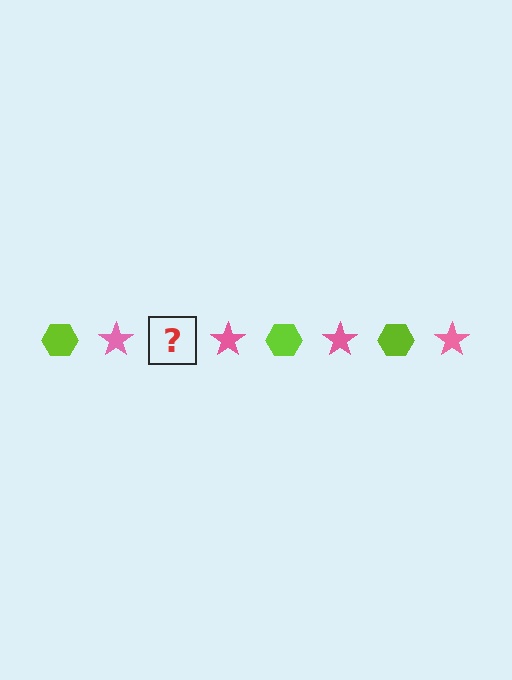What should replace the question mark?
The question mark should be replaced with a lime hexagon.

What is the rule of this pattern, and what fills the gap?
The rule is that the pattern alternates between lime hexagon and pink star. The gap should be filled with a lime hexagon.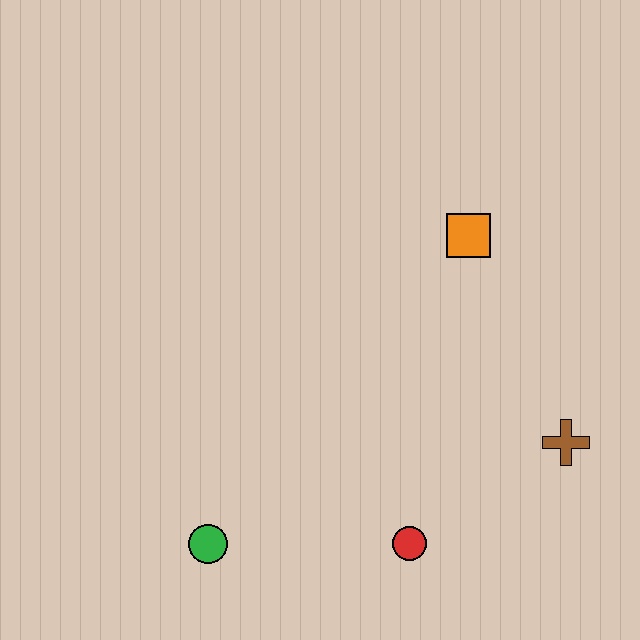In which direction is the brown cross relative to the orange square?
The brown cross is below the orange square.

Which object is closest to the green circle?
The red circle is closest to the green circle.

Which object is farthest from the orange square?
The green circle is farthest from the orange square.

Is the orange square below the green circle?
No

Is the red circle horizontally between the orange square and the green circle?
Yes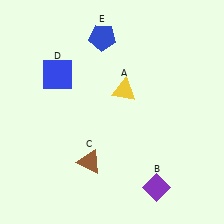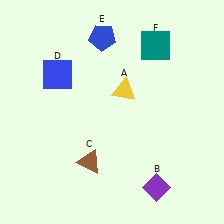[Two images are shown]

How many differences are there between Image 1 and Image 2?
There is 1 difference between the two images.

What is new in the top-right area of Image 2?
A teal square (F) was added in the top-right area of Image 2.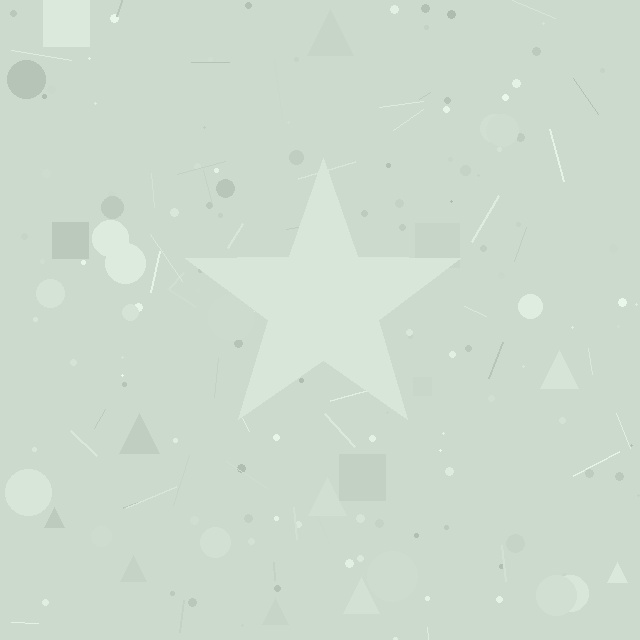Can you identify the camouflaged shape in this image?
The camouflaged shape is a star.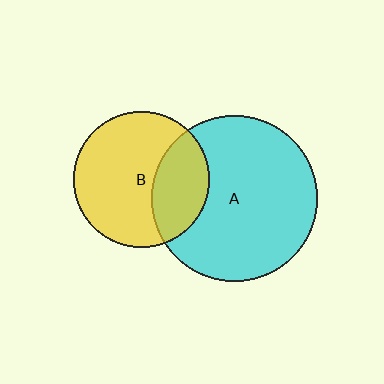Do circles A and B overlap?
Yes.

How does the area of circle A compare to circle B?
Approximately 1.5 times.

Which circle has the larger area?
Circle A (cyan).